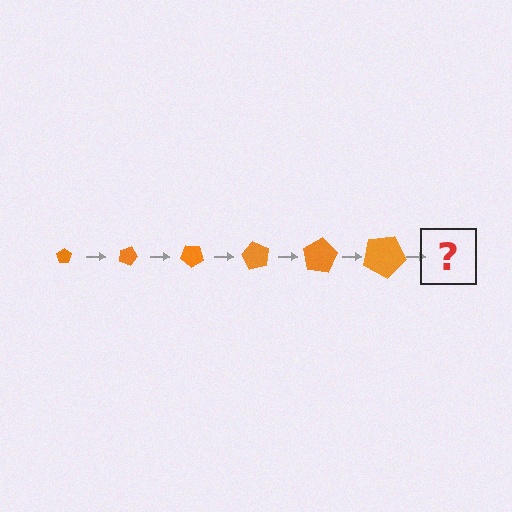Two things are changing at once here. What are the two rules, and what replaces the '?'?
The two rules are that the pentagon grows larger each step and it rotates 20 degrees each step. The '?' should be a pentagon, larger than the previous one and rotated 120 degrees from the start.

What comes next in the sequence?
The next element should be a pentagon, larger than the previous one and rotated 120 degrees from the start.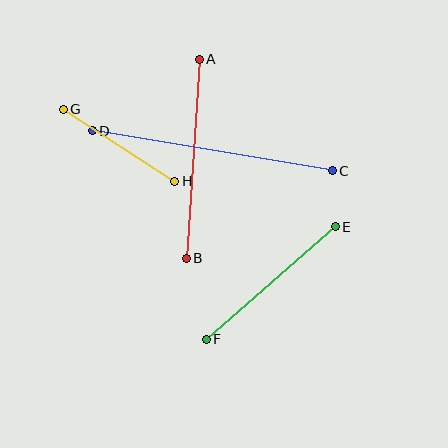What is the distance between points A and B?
The distance is approximately 199 pixels.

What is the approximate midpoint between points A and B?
The midpoint is at approximately (193, 159) pixels.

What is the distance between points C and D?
The distance is approximately 243 pixels.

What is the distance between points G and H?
The distance is approximately 133 pixels.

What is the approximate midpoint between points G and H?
The midpoint is at approximately (119, 145) pixels.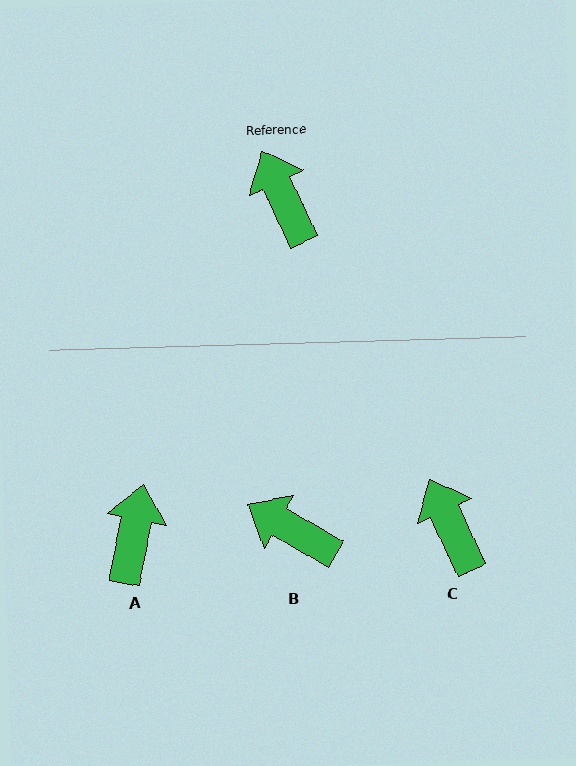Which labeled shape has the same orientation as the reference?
C.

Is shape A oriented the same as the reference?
No, it is off by about 36 degrees.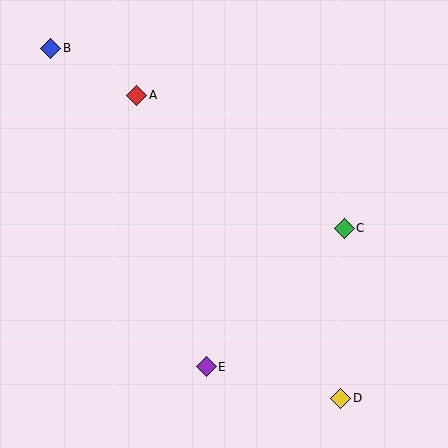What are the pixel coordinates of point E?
Point E is at (206, 367).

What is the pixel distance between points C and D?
The distance between C and D is 170 pixels.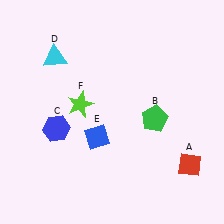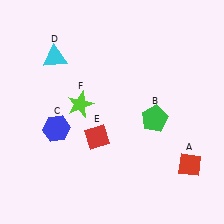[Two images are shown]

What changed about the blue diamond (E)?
In Image 1, E is blue. In Image 2, it changed to red.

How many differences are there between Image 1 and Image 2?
There is 1 difference between the two images.